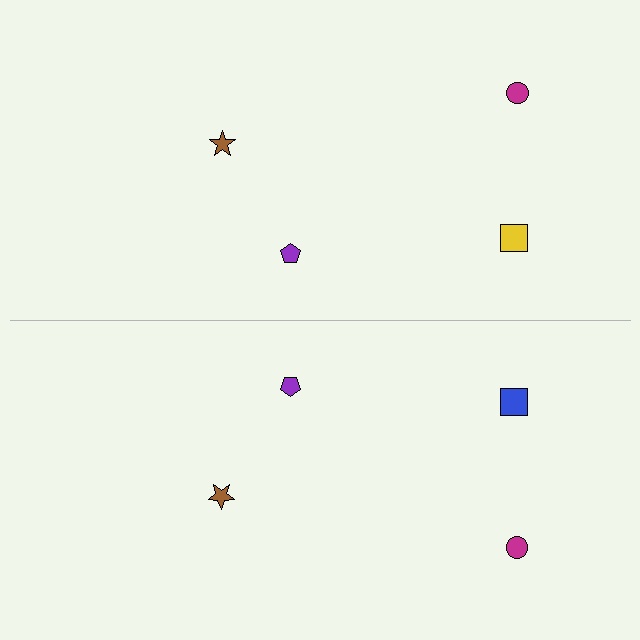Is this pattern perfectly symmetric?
No, the pattern is not perfectly symmetric. The blue square on the bottom side breaks the symmetry — its mirror counterpart is yellow.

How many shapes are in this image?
There are 8 shapes in this image.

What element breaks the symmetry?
The blue square on the bottom side breaks the symmetry — its mirror counterpart is yellow.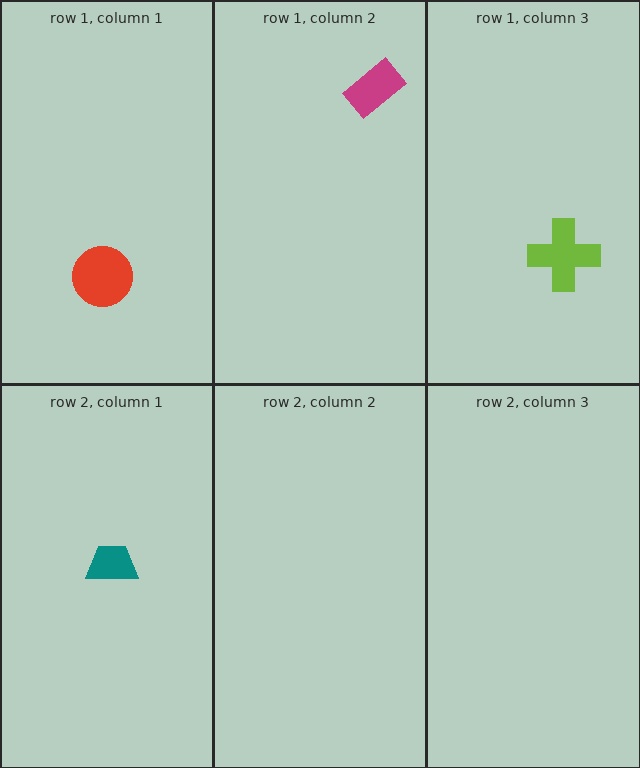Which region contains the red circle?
The row 1, column 1 region.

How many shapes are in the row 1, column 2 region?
1.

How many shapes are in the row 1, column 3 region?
1.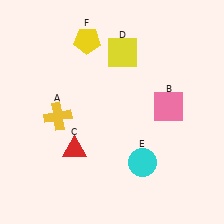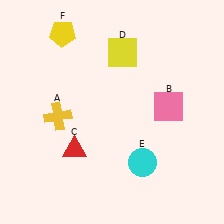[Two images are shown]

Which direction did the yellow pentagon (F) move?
The yellow pentagon (F) moved left.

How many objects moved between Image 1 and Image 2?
1 object moved between the two images.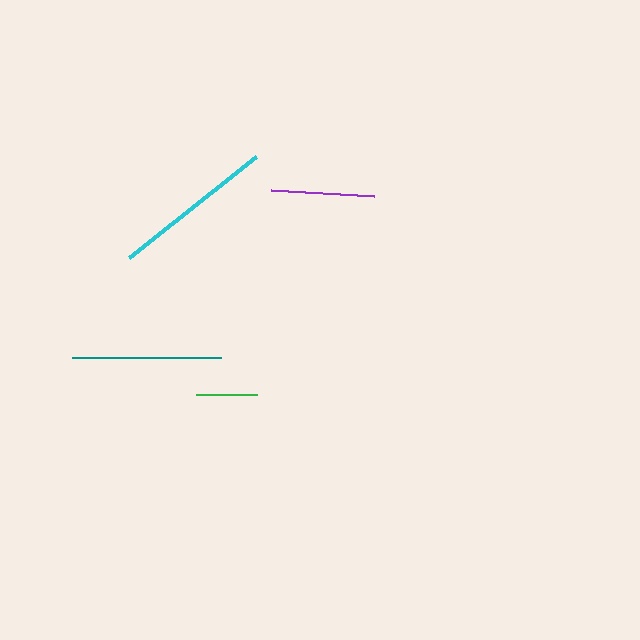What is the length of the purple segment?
The purple segment is approximately 103 pixels long.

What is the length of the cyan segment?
The cyan segment is approximately 162 pixels long.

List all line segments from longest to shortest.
From longest to shortest: cyan, teal, purple, green.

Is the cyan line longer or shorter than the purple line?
The cyan line is longer than the purple line.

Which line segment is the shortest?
The green line is the shortest at approximately 62 pixels.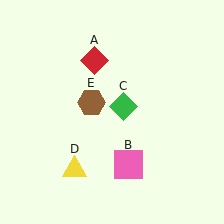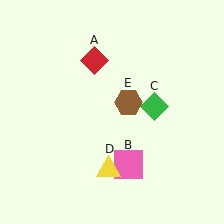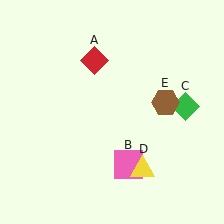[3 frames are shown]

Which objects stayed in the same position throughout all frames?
Red diamond (object A) and pink square (object B) remained stationary.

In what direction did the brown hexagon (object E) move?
The brown hexagon (object E) moved right.